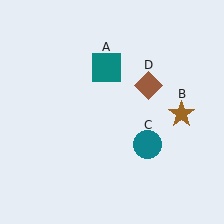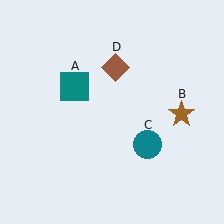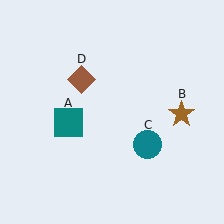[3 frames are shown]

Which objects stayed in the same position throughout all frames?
Brown star (object B) and teal circle (object C) remained stationary.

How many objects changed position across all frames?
2 objects changed position: teal square (object A), brown diamond (object D).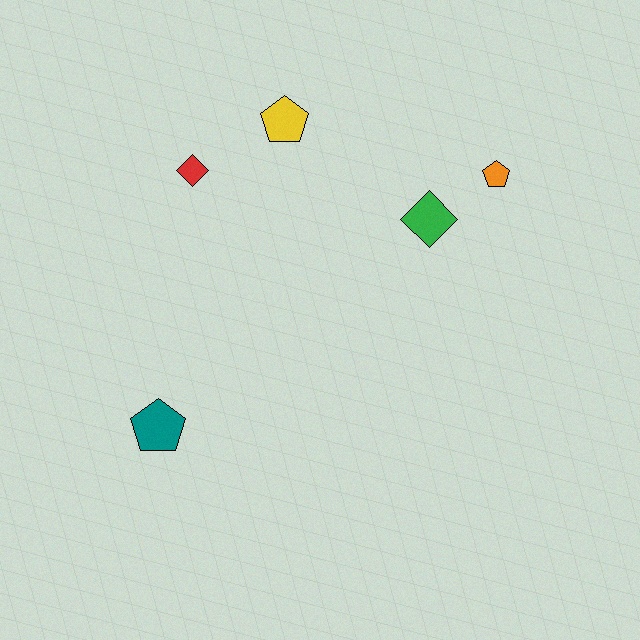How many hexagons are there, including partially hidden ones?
There are no hexagons.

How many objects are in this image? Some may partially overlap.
There are 5 objects.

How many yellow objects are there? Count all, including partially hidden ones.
There is 1 yellow object.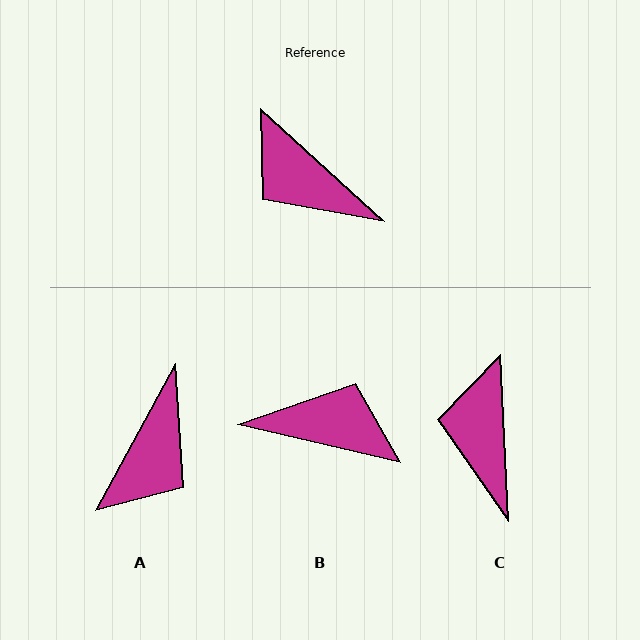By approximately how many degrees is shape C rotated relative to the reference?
Approximately 45 degrees clockwise.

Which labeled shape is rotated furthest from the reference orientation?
B, about 151 degrees away.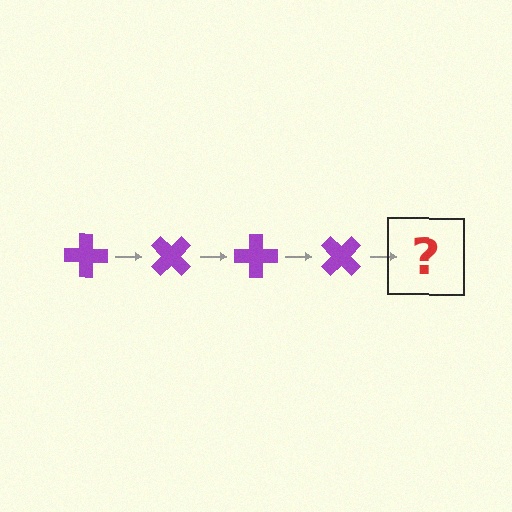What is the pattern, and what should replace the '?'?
The pattern is that the cross rotates 45 degrees each step. The '?' should be a purple cross rotated 180 degrees.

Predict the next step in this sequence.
The next step is a purple cross rotated 180 degrees.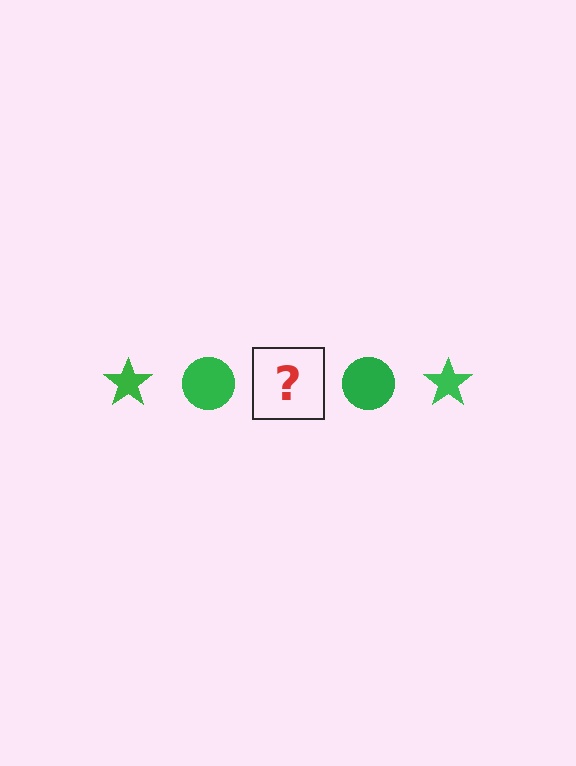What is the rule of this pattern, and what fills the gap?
The rule is that the pattern cycles through star, circle shapes in green. The gap should be filled with a green star.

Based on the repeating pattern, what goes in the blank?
The blank should be a green star.